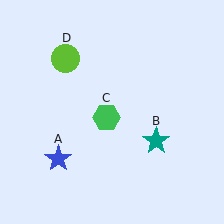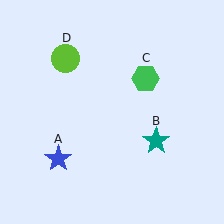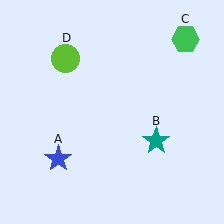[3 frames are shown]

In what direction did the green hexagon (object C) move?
The green hexagon (object C) moved up and to the right.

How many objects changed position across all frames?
1 object changed position: green hexagon (object C).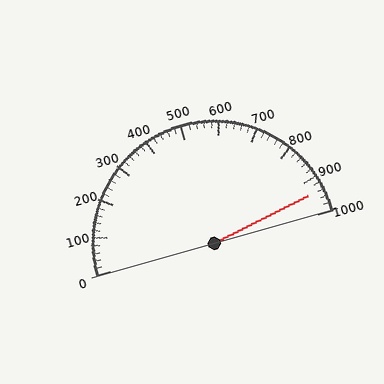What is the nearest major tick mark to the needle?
The nearest major tick mark is 900.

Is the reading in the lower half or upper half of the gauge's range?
The reading is in the upper half of the range (0 to 1000).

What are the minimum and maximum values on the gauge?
The gauge ranges from 0 to 1000.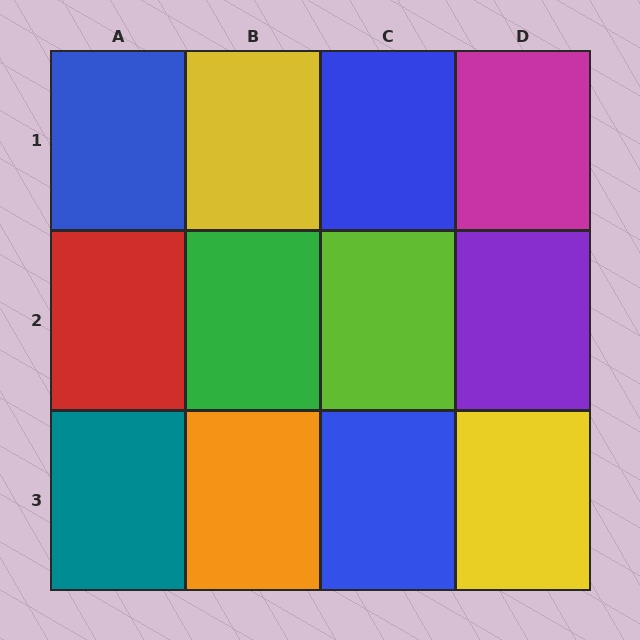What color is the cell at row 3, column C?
Blue.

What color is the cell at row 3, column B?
Orange.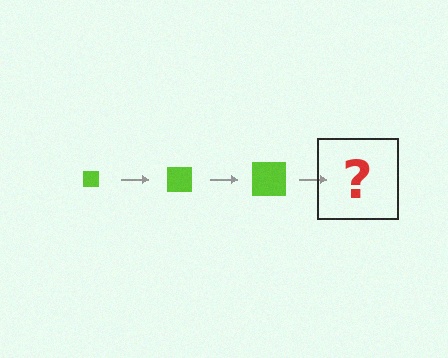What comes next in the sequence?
The next element should be a lime square, larger than the previous one.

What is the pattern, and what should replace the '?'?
The pattern is that the square gets progressively larger each step. The '?' should be a lime square, larger than the previous one.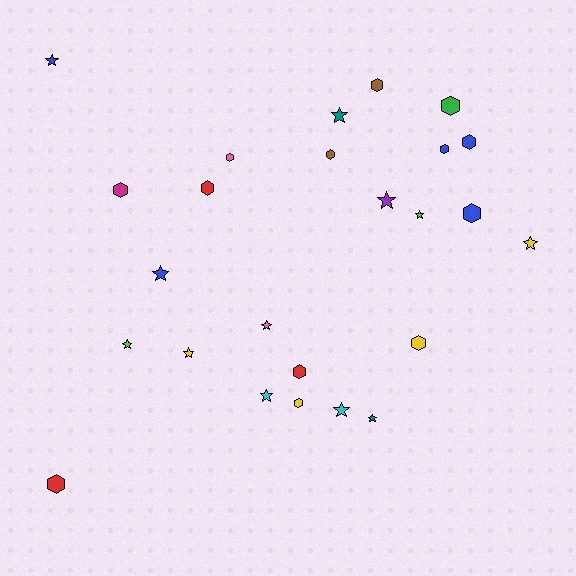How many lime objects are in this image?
There are 2 lime objects.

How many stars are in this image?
There are 12 stars.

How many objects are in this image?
There are 25 objects.